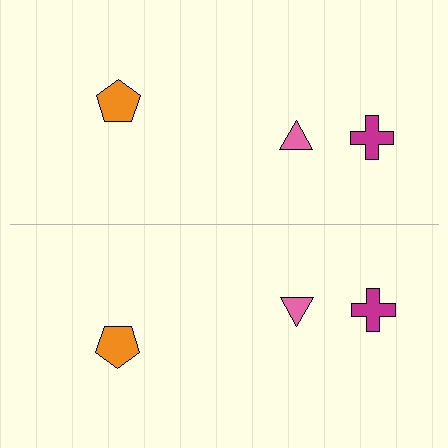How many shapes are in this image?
There are 6 shapes in this image.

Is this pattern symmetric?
Yes, this pattern has bilateral (reflection) symmetry.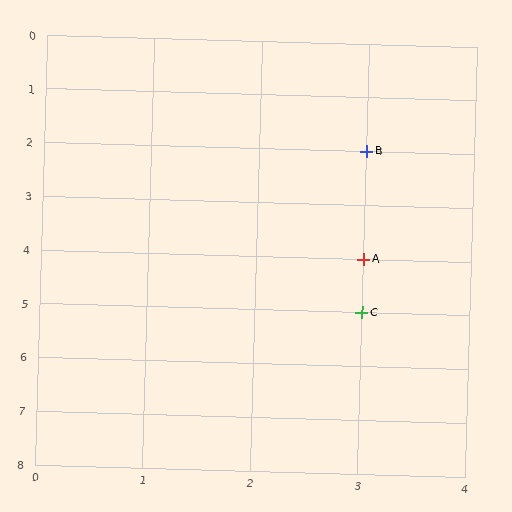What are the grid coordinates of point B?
Point B is at grid coordinates (3, 2).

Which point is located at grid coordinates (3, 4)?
Point A is at (3, 4).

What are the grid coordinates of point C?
Point C is at grid coordinates (3, 5).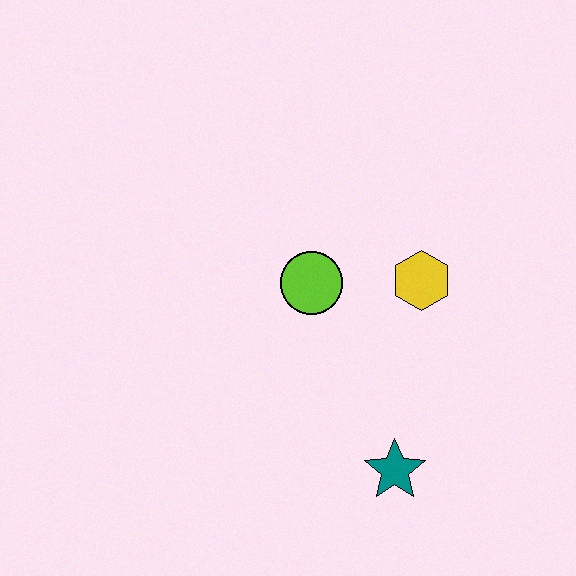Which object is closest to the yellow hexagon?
The lime circle is closest to the yellow hexagon.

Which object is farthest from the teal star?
The lime circle is farthest from the teal star.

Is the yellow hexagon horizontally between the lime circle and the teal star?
No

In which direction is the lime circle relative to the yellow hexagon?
The lime circle is to the left of the yellow hexagon.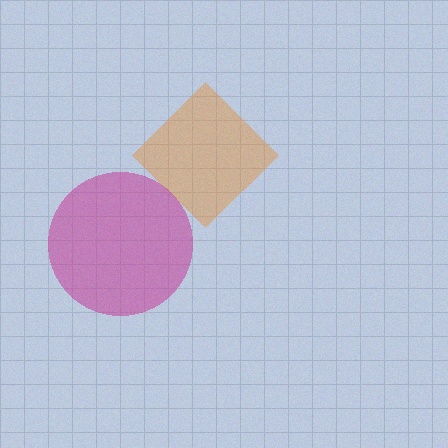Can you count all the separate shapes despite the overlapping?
Yes, there are 2 separate shapes.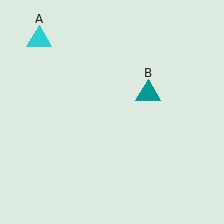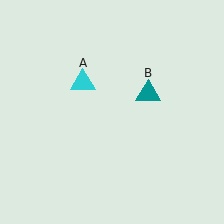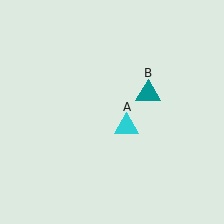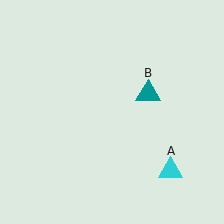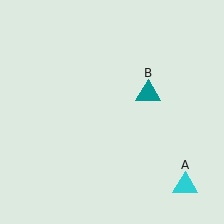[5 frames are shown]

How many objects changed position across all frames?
1 object changed position: cyan triangle (object A).